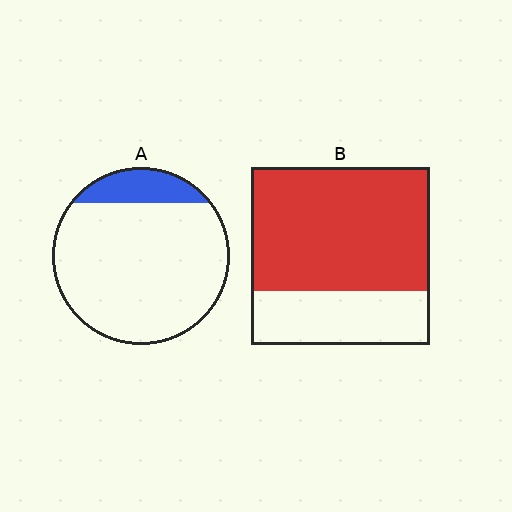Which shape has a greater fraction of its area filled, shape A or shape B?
Shape B.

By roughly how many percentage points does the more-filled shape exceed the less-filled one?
By roughly 55 percentage points (B over A).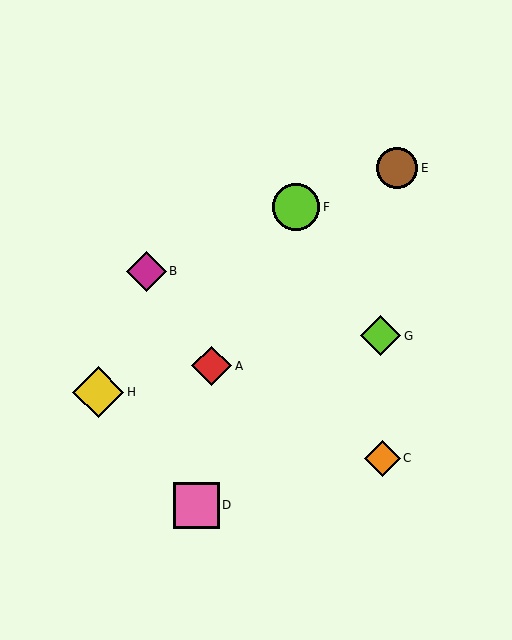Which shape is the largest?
The yellow diamond (labeled H) is the largest.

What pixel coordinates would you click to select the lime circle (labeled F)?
Click at (296, 207) to select the lime circle F.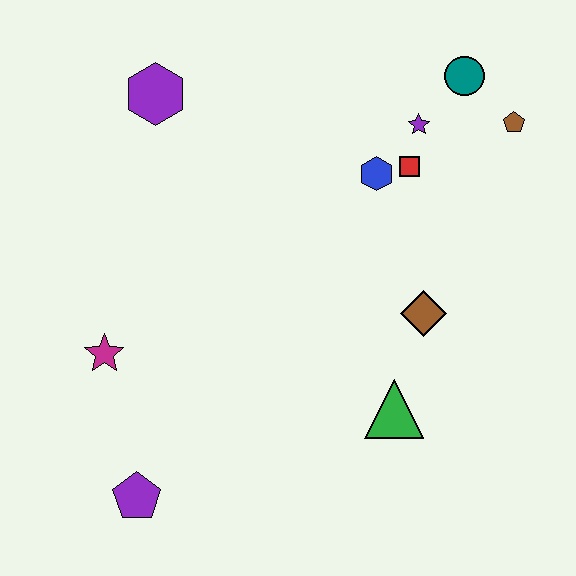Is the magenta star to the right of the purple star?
No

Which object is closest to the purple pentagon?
The magenta star is closest to the purple pentagon.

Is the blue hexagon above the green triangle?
Yes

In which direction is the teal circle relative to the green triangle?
The teal circle is above the green triangle.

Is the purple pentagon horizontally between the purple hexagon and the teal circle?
No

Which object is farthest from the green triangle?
The purple hexagon is farthest from the green triangle.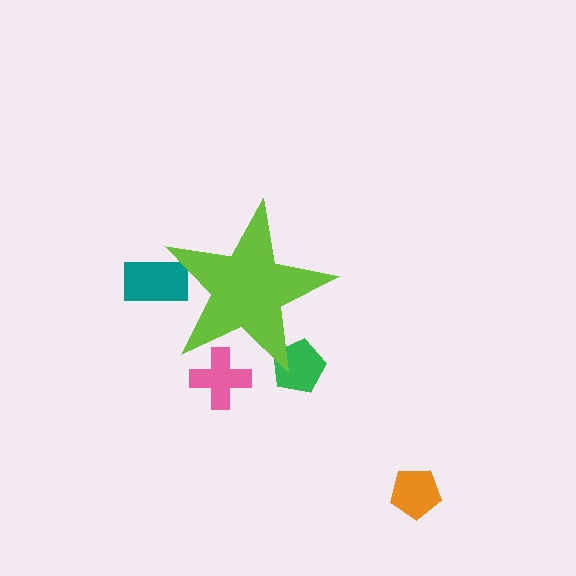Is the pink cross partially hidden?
Yes, the pink cross is partially hidden behind the lime star.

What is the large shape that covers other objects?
A lime star.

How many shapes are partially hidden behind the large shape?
3 shapes are partially hidden.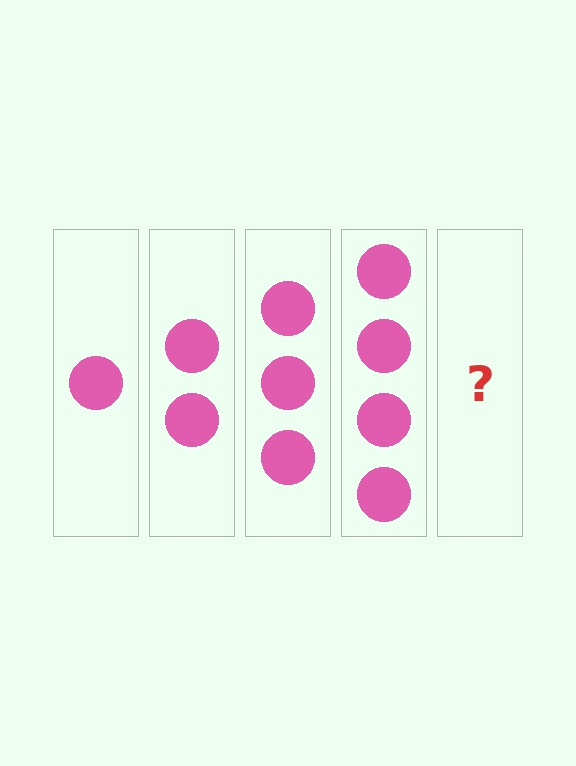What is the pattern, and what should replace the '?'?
The pattern is that each step adds one more circle. The '?' should be 5 circles.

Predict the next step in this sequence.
The next step is 5 circles.